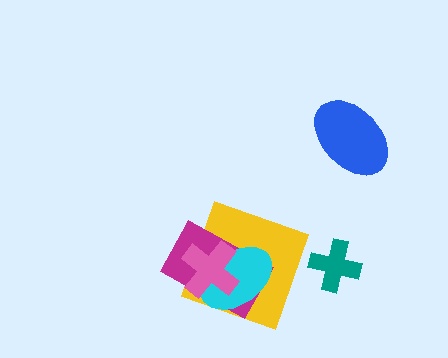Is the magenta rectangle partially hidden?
Yes, it is partially covered by another shape.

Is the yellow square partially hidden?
Yes, it is partially covered by another shape.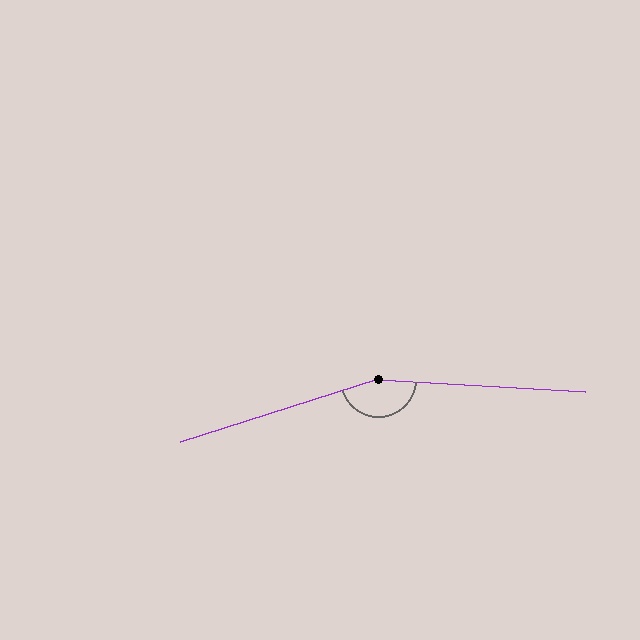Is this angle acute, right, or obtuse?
It is obtuse.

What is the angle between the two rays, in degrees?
Approximately 159 degrees.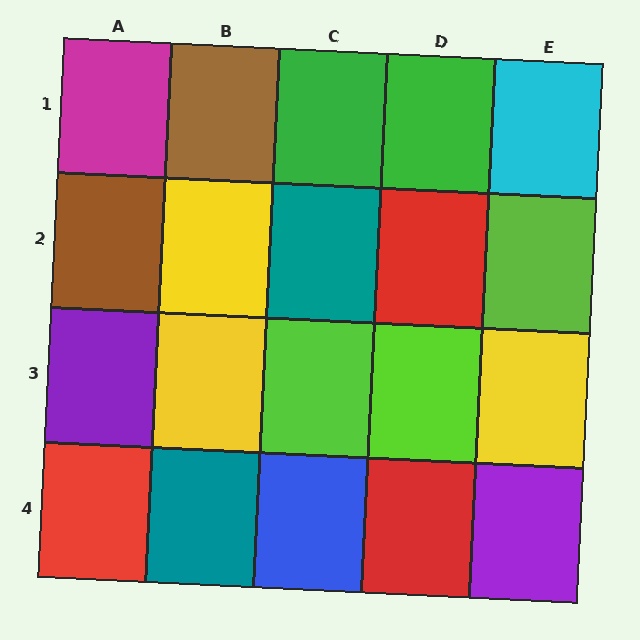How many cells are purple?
2 cells are purple.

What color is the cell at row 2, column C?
Teal.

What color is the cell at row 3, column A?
Purple.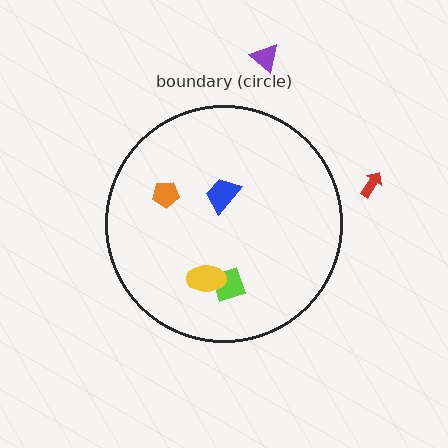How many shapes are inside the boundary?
4 inside, 2 outside.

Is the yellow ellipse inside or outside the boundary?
Inside.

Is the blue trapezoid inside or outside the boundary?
Inside.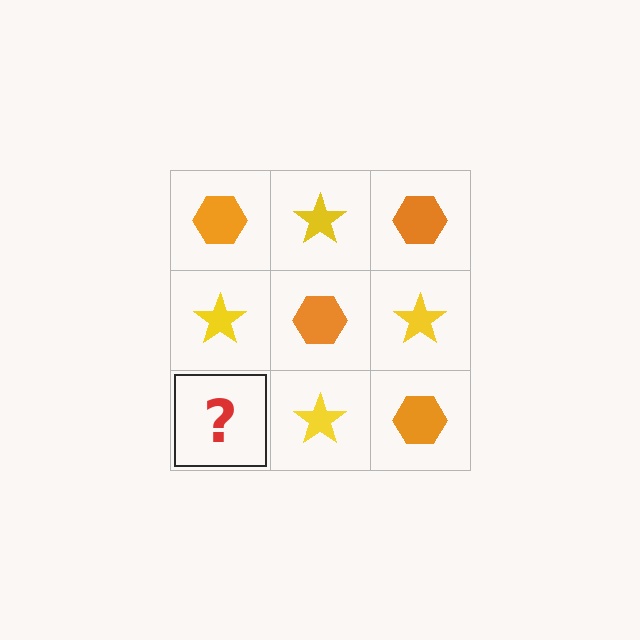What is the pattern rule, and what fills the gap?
The rule is that it alternates orange hexagon and yellow star in a checkerboard pattern. The gap should be filled with an orange hexagon.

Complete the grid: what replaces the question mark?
The question mark should be replaced with an orange hexagon.